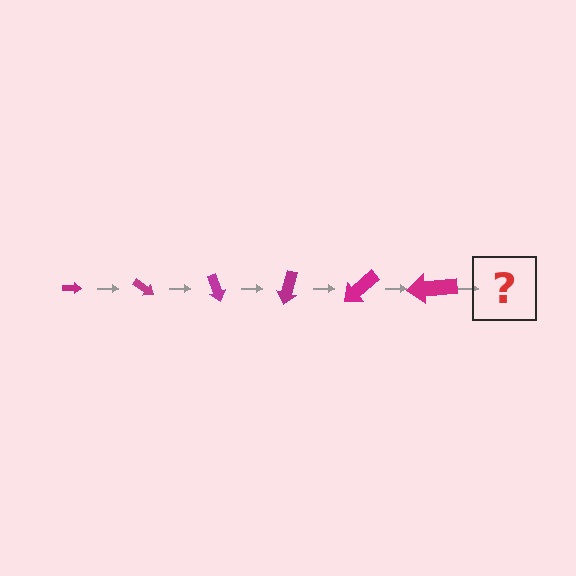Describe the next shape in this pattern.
It should be an arrow, larger than the previous one and rotated 210 degrees from the start.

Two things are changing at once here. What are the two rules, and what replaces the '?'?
The two rules are that the arrow grows larger each step and it rotates 35 degrees each step. The '?' should be an arrow, larger than the previous one and rotated 210 degrees from the start.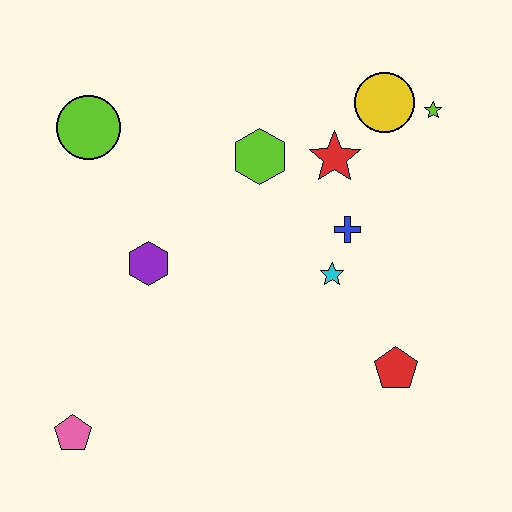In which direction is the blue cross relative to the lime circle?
The blue cross is to the right of the lime circle.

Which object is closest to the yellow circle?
The lime star is closest to the yellow circle.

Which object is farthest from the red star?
The pink pentagon is farthest from the red star.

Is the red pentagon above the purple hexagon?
No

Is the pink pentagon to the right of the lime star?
No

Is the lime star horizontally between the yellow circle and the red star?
No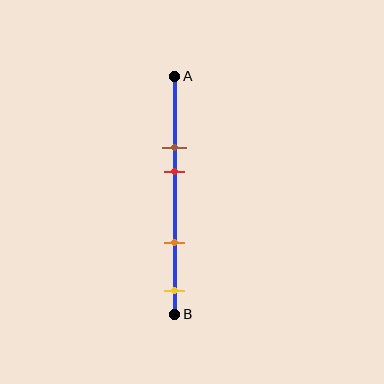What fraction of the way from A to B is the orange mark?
The orange mark is approximately 70% (0.7) of the way from A to B.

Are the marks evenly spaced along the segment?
No, the marks are not evenly spaced.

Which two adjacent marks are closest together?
The brown and red marks are the closest adjacent pair.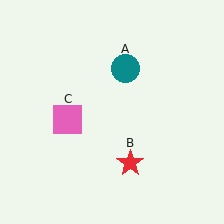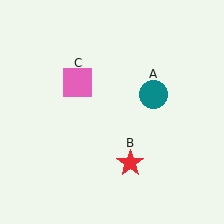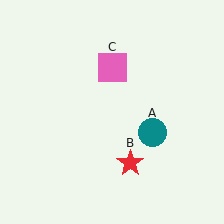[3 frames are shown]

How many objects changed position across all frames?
2 objects changed position: teal circle (object A), pink square (object C).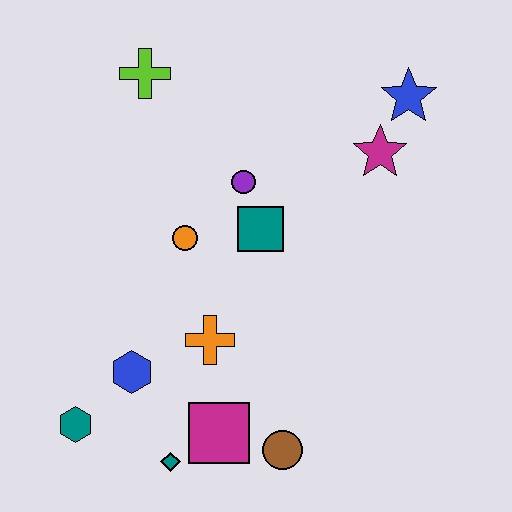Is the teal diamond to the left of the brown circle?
Yes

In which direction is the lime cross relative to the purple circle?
The lime cross is above the purple circle.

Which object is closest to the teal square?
The purple circle is closest to the teal square.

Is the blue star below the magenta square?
No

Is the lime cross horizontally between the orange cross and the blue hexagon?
Yes